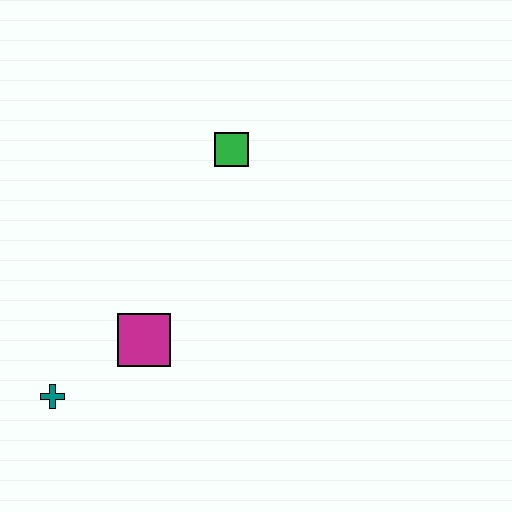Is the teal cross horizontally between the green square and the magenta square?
No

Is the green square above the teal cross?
Yes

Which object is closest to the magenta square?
The teal cross is closest to the magenta square.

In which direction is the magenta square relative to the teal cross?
The magenta square is to the right of the teal cross.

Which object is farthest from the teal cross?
The green square is farthest from the teal cross.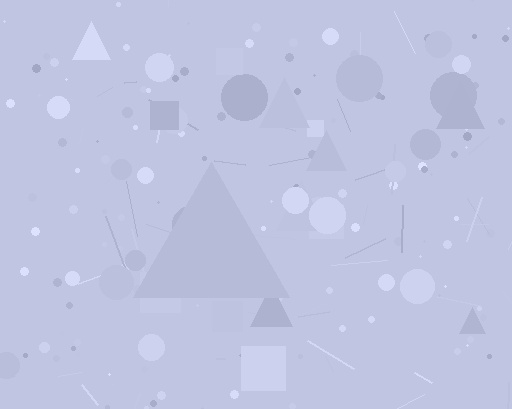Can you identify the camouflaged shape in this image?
The camouflaged shape is a triangle.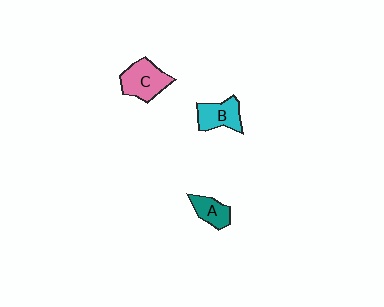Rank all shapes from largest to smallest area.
From largest to smallest: C (pink), B (cyan), A (teal).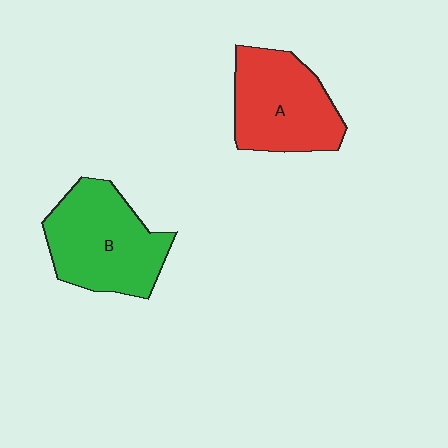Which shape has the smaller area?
Shape A (red).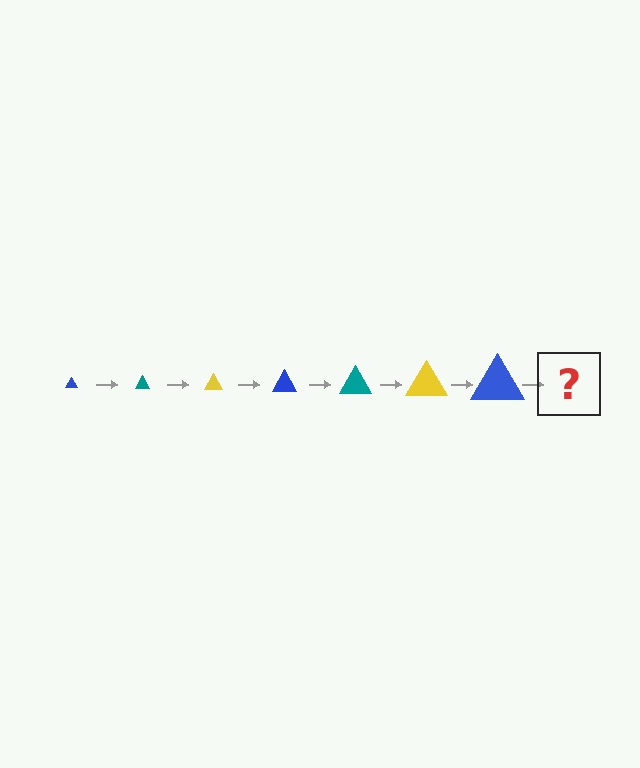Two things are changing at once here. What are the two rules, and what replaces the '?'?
The two rules are that the triangle grows larger each step and the color cycles through blue, teal, and yellow. The '?' should be a teal triangle, larger than the previous one.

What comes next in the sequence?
The next element should be a teal triangle, larger than the previous one.